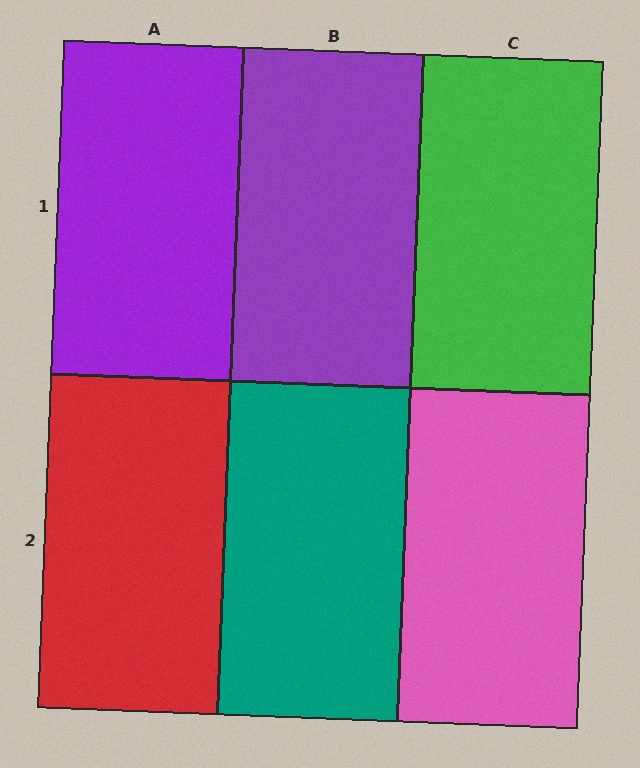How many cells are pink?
1 cell is pink.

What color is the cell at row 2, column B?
Teal.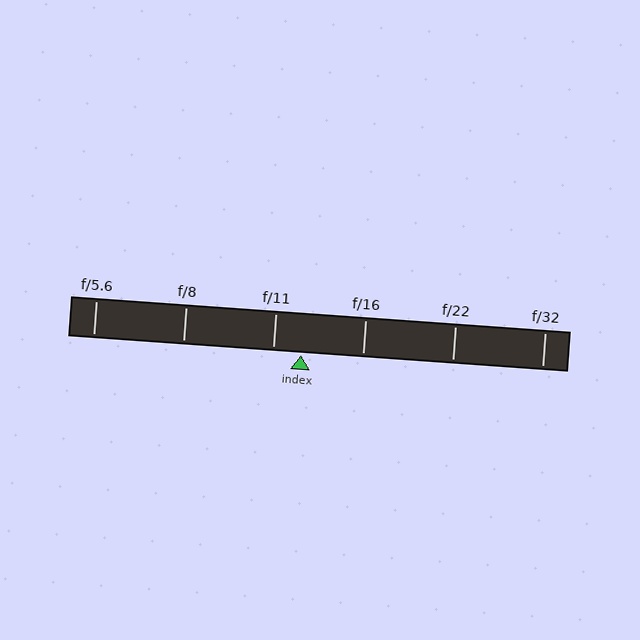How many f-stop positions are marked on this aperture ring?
There are 6 f-stop positions marked.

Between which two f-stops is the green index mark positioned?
The index mark is between f/11 and f/16.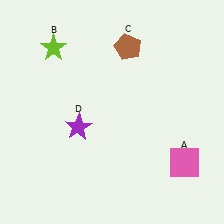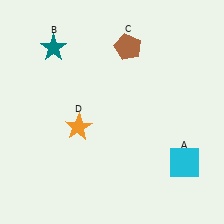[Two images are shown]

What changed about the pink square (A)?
In Image 1, A is pink. In Image 2, it changed to cyan.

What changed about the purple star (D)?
In Image 1, D is purple. In Image 2, it changed to orange.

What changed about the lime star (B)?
In Image 1, B is lime. In Image 2, it changed to teal.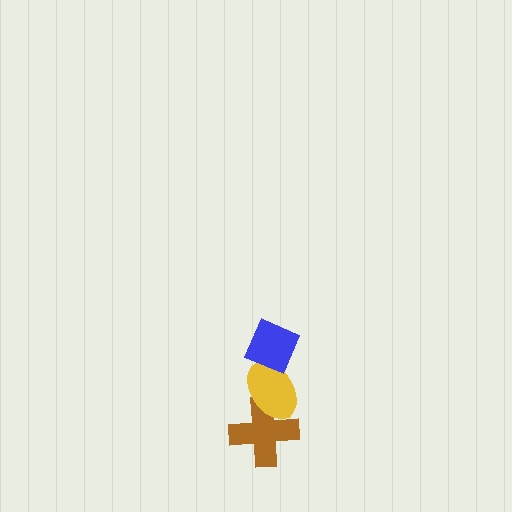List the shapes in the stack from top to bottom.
From top to bottom: the blue diamond, the yellow ellipse, the brown cross.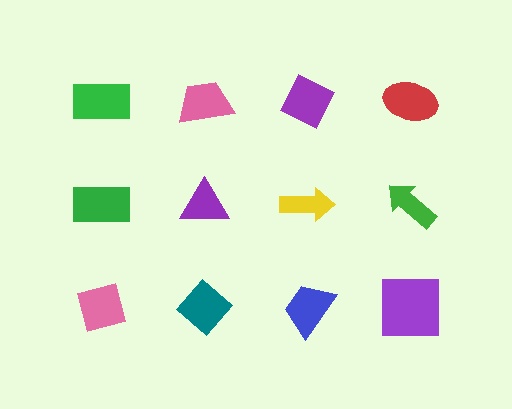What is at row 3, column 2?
A teal diamond.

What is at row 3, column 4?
A purple square.